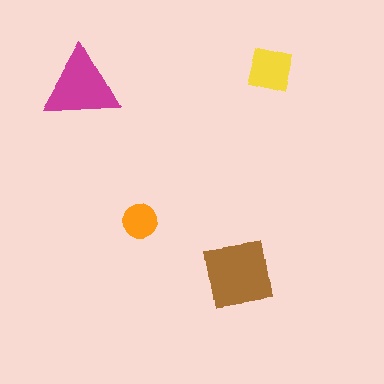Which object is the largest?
The brown square.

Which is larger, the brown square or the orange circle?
The brown square.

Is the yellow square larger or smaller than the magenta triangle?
Smaller.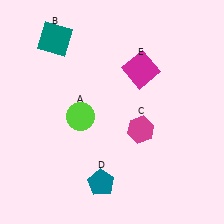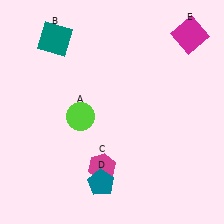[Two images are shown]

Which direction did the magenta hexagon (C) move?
The magenta hexagon (C) moved left.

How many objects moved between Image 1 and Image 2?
2 objects moved between the two images.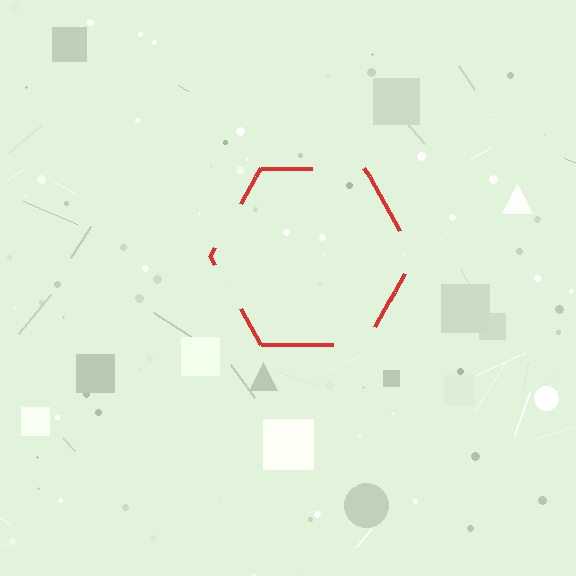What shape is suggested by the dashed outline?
The dashed outline suggests a hexagon.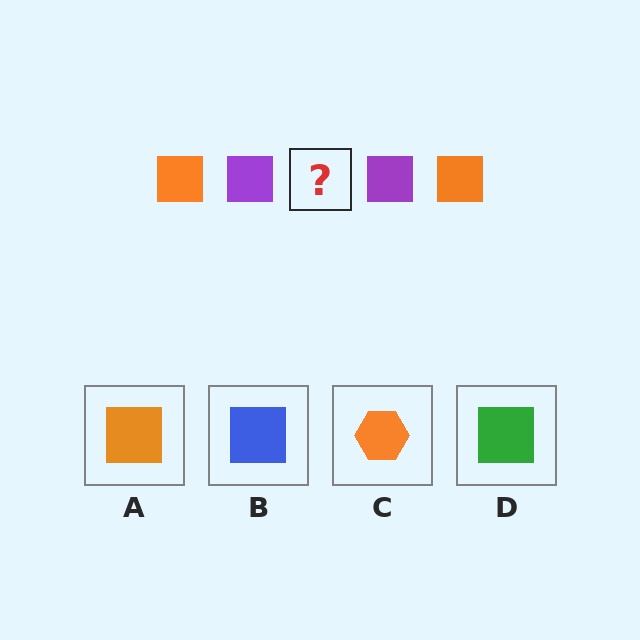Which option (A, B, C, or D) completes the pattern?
A.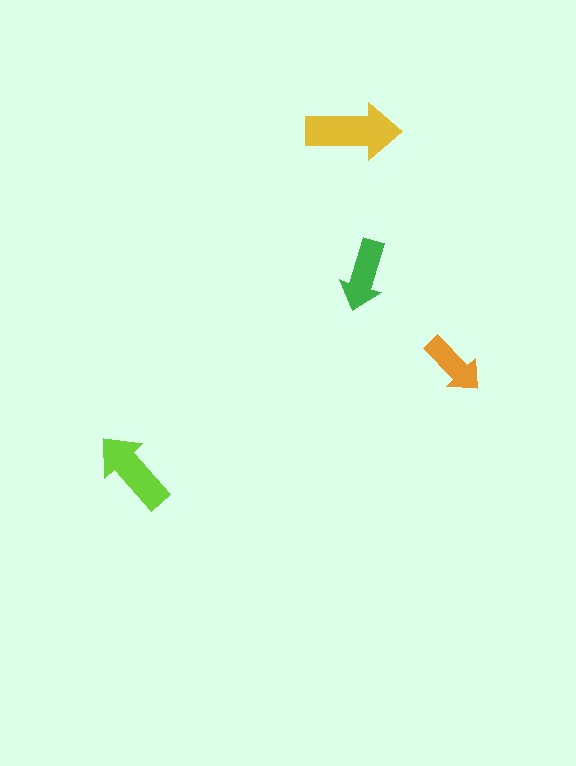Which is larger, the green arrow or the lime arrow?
The lime one.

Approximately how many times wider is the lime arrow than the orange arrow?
About 1.5 times wider.